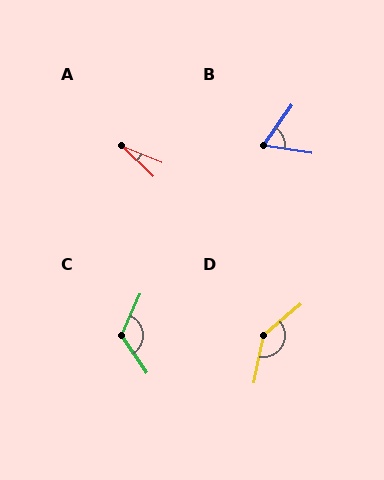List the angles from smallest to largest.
A (21°), B (63°), C (122°), D (141°).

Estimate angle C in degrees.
Approximately 122 degrees.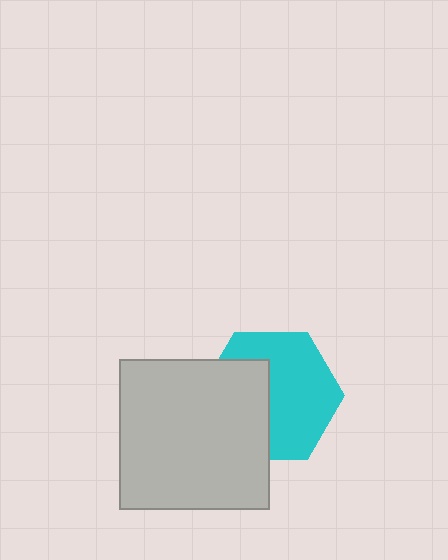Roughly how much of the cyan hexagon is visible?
About half of it is visible (roughly 60%).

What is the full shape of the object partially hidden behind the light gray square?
The partially hidden object is a cyan hexagon.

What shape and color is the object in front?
The object in front is a light gray square.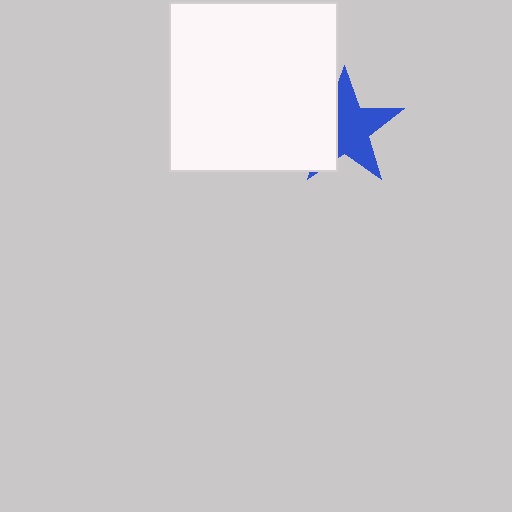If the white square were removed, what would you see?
You would see the complete blue star.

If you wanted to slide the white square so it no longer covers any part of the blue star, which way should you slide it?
Slide it left — that is the most direct way to separate the two shapes.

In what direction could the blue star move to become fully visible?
The blue star could move right. That would shift it out from behind the white square entirely.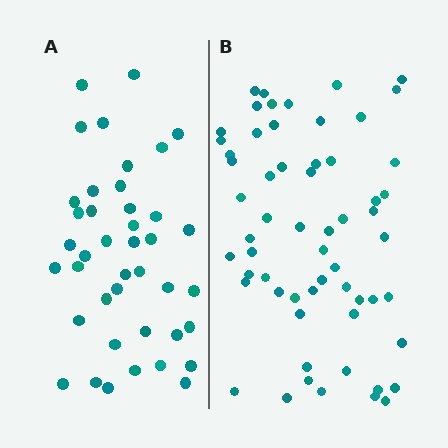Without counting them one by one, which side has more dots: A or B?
Region B (the right region) has more dots.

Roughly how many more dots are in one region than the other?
Region B has approximately 20 more dots than region A.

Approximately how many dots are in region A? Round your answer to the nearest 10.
About 40 dots. (The exact count is 41, which rounds to 40.)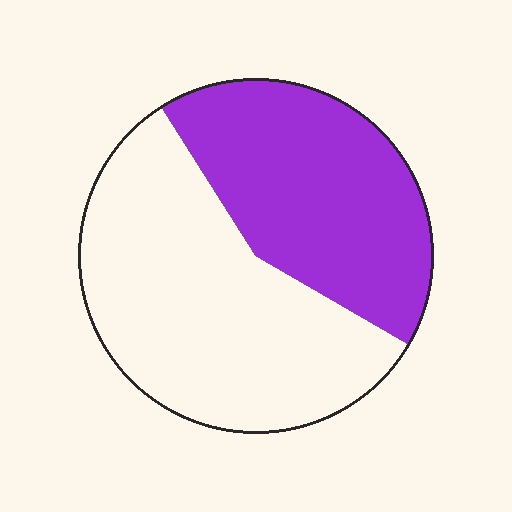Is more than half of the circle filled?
No.